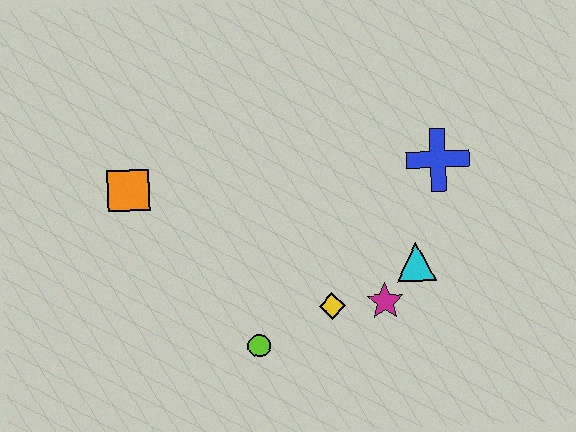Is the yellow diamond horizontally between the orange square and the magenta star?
Yes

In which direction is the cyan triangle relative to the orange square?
The cyan triangle is to the right of the orange square.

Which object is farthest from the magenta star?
The orange square is farthest from the magenta star.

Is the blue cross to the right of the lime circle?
Yes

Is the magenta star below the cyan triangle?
Yes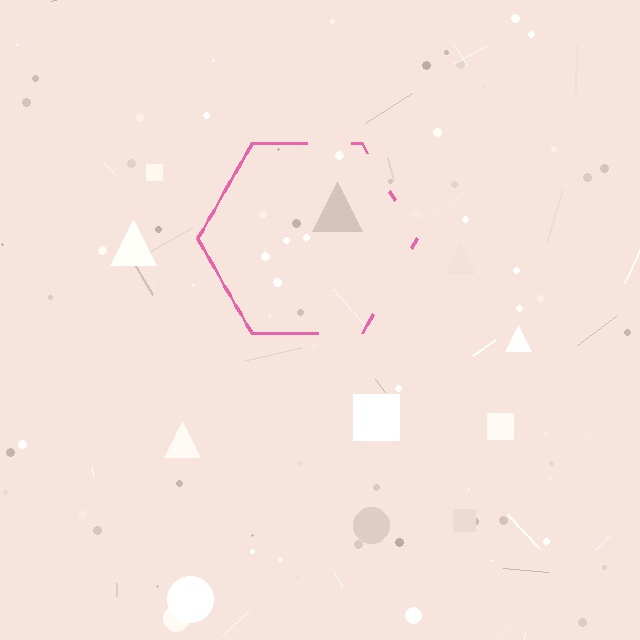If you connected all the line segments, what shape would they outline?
They would outline a hexagon.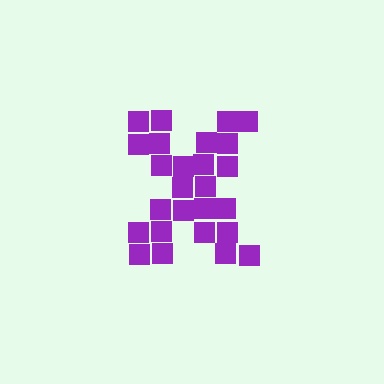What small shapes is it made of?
It is made of small squares.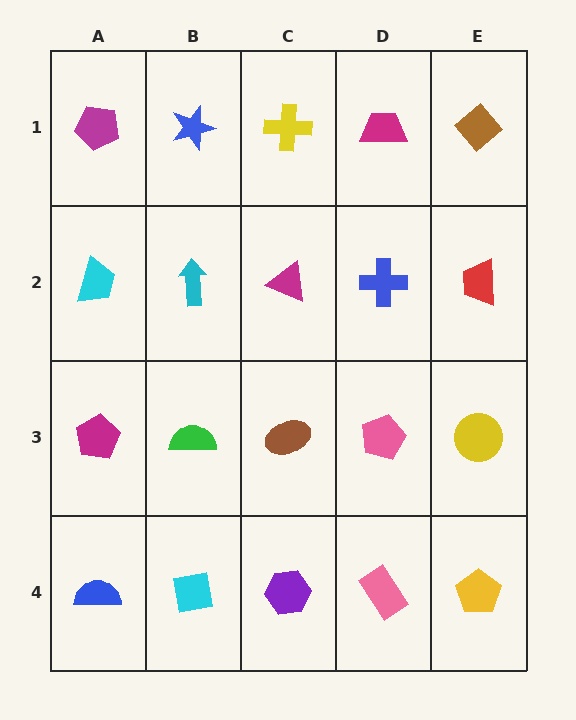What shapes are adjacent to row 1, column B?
A cyan arrow (row 2, column B), a magenta pentagon (row 1, column A), a yellow cross (row 1, column C).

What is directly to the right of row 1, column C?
A magenta trapezoid.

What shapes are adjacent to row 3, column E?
A red trapezoid (row 2, column E), a yellow pentagon (row 4, column E), a pink pentagon (row 3, column D).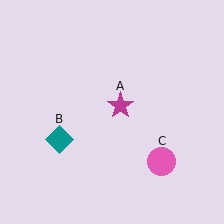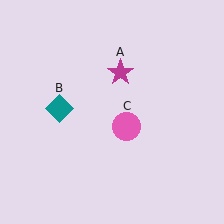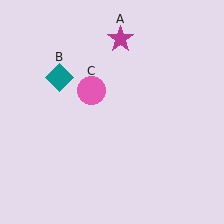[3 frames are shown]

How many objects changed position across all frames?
3 objects changed position: magenta star (object A), teal diamond (object B), pink circle (object C).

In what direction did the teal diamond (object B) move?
The teal diamond (object B) moved up.